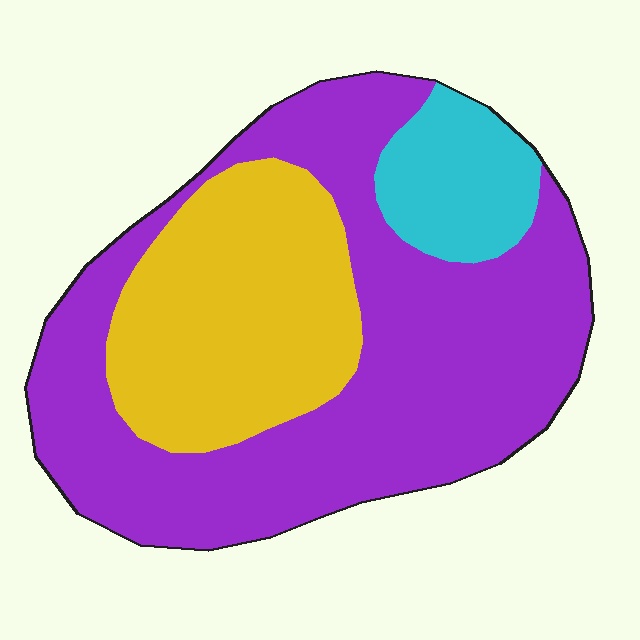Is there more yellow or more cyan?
Yellow.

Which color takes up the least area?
Cyan, at roughly 10%.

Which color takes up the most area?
Purple, at roughly 60%.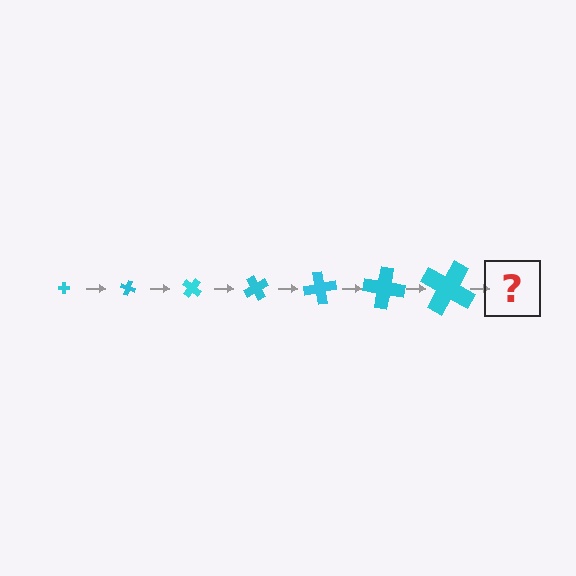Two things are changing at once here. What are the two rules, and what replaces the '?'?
The two rules are that the cross grows larger each step and it rotates 20 degrees each step. The '?' should be a cross, larger than the previous one and rotated 140 degrees from the start.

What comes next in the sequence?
The next element should be a cross, larger than the previous one and rotated 140 degrees from the start.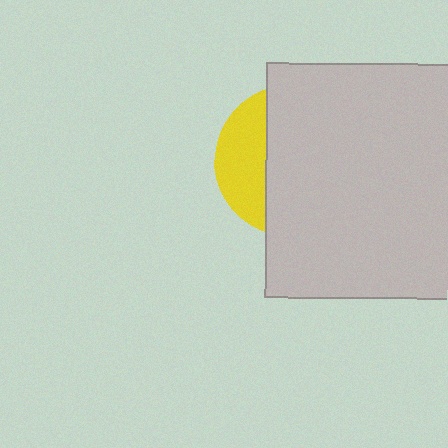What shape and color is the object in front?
The object in front is a light gray square.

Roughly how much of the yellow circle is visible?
A small part of it is visible (roughly 30%).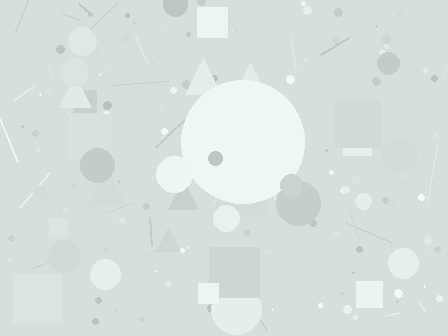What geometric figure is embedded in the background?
A circle is embedded in the background.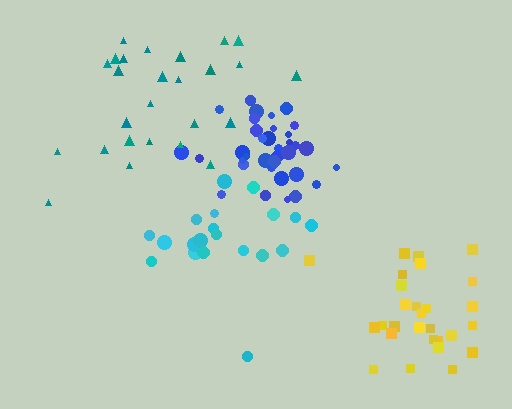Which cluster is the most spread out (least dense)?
Teal.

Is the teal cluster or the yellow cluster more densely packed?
Yellow.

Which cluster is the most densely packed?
Blue.